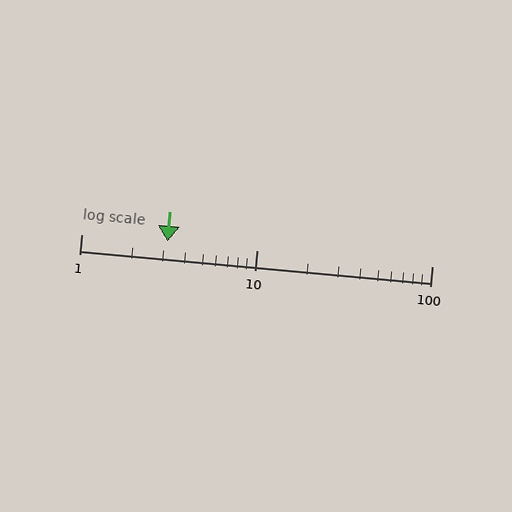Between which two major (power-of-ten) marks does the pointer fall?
The pointer is between 1 and 10.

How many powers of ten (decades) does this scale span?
The scale spans 2 decades, from 1 to 100.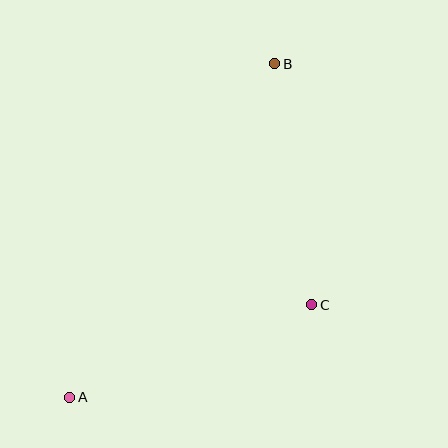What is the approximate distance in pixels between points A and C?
The distance between A and C is approximately 259 pixels.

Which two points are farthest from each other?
Points A and B are farthest from each other.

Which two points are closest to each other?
Points B and C are closest to each other.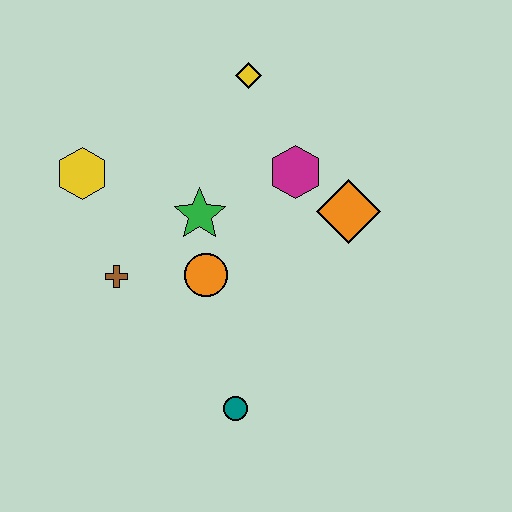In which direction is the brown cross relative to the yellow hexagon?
The brown cross is below the yellow hexagon.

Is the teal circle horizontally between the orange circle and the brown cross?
No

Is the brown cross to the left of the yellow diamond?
Yes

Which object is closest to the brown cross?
The orange circle is closest to the brown cross.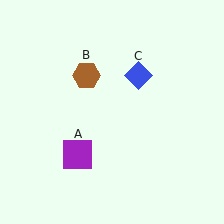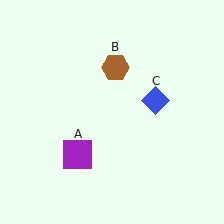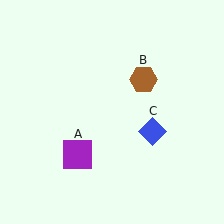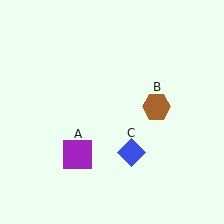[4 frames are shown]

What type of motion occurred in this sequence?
The brown hexagon (object B), blue diamond (object C) rotated clockwise around the center of the scene.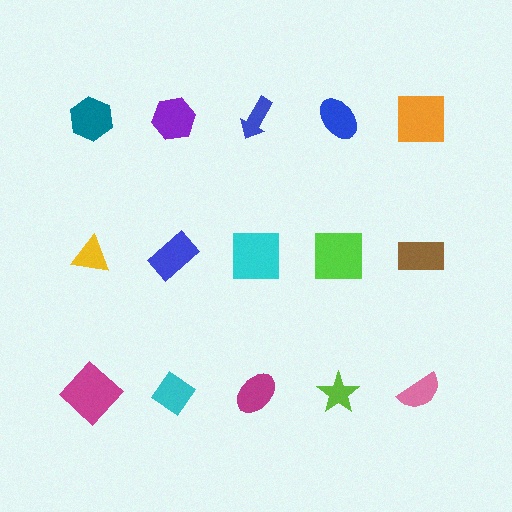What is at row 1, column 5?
An orange square.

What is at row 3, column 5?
A pink semicircle.